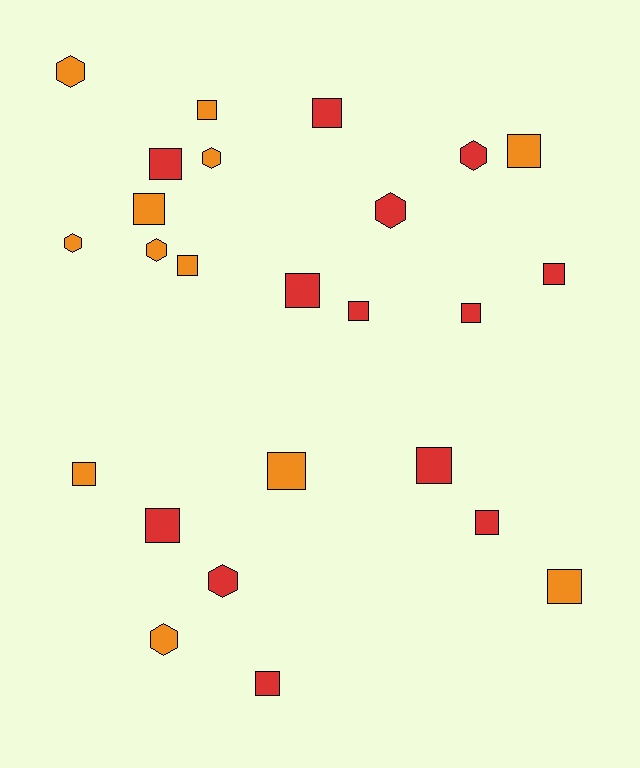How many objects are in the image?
There are 25 objects.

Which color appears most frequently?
Red, with 13 objects.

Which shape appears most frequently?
Square, with 17 objects.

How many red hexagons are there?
There are 3 red hexagons.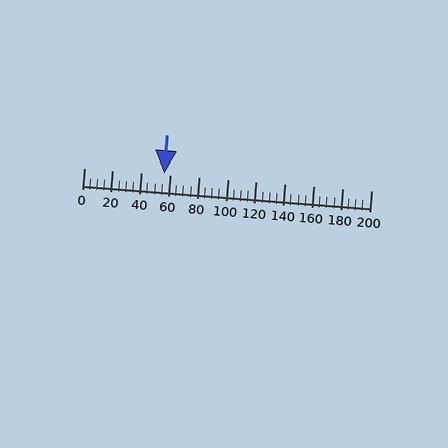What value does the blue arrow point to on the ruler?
The blue arrow points to approximately 56.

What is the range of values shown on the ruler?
The ruler shows values from 0 to 200.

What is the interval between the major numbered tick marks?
The major tick marks are spaced 20 units apart.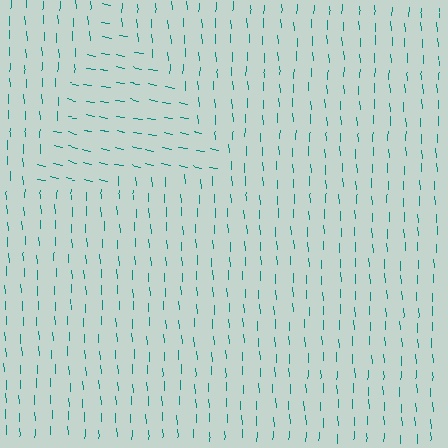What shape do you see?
I see a triangle.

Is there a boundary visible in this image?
Yes, there is a texture boundary formed by a change in line orientation.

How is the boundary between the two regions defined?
The boundary is defined purely by a change in line orientation (approximately 76 degrees difference). All lines are the same color and thickness.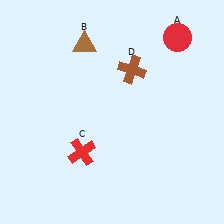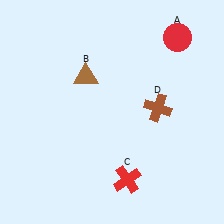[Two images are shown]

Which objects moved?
The objects that moved are: the brown triangle (B), the red cross (C), the brown cross (D).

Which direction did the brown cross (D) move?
The brown cross (D) moved down.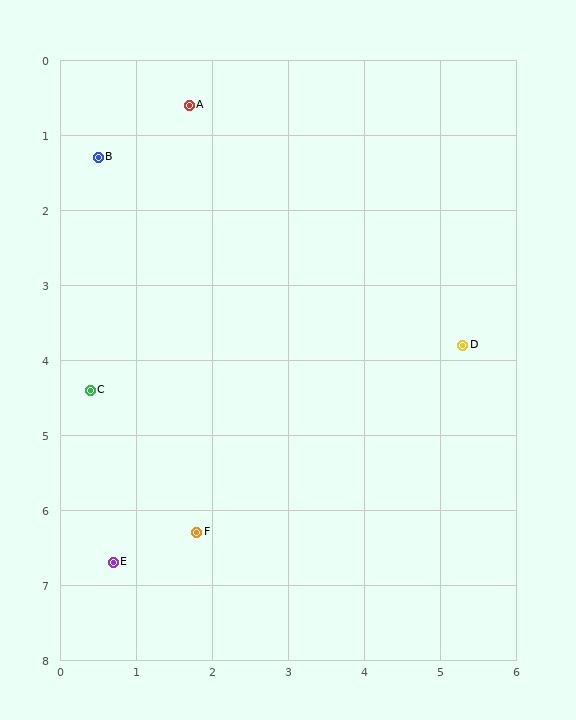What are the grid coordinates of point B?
Point B is at approximately (0.5, 1.3).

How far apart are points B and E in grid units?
Points B and E are about 5.4 grid units apart.